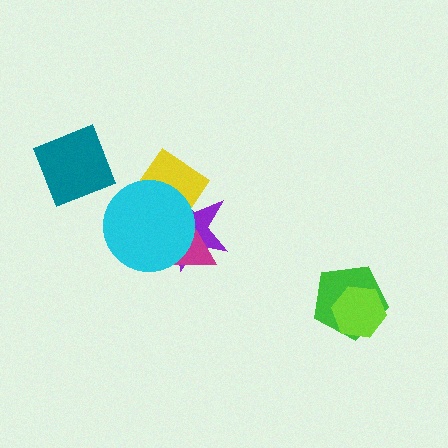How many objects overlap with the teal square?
0 objects overlap with the teal square.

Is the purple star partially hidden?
Yes, it is partially covered by another shape.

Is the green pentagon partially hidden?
Yes, it is partially covered by another shape.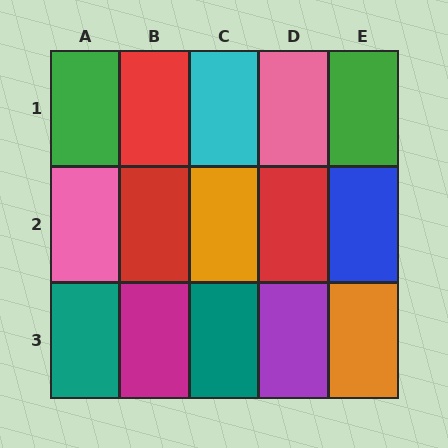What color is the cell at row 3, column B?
Magenta.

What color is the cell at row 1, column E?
Green.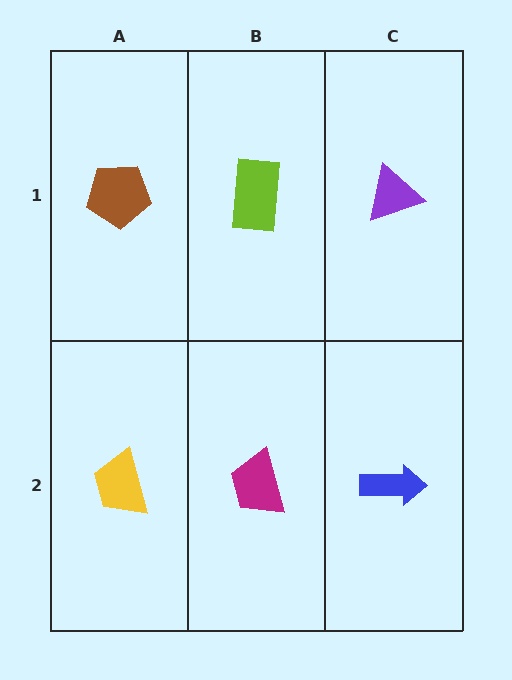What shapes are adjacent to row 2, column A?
A brown pentagon (row 1, column A), a magenta trapezoid (row 2, column B).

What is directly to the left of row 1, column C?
A lime rectangle.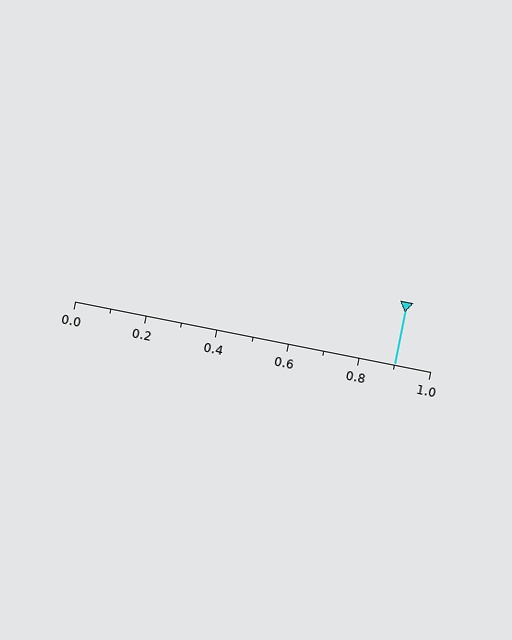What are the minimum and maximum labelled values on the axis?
The axis runs from 0.0 to 1.0.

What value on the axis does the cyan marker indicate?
The marker indicates approximately 0.9.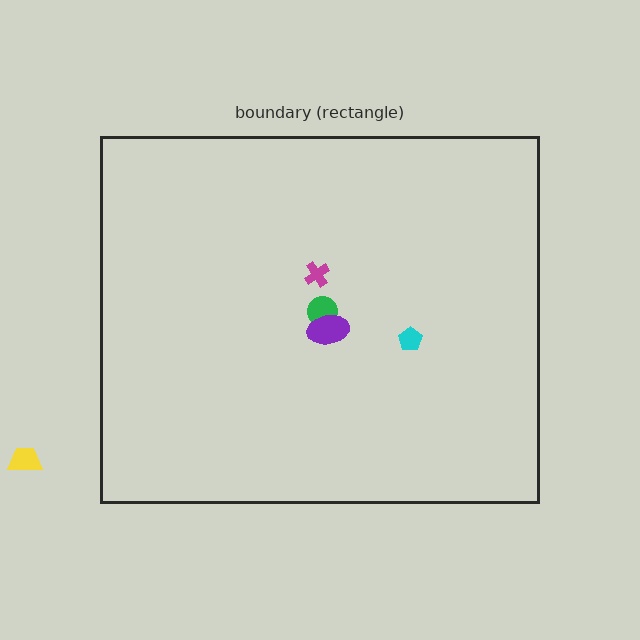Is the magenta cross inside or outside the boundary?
Inside.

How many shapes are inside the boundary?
4 inside, 1 outside.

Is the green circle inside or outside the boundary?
Inside.